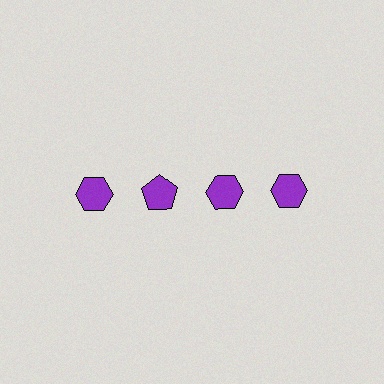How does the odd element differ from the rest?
It has a different shape: pentagon instead of hexagon.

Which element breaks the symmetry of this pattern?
The purple pentagon in the top row, second from left column breaks the symmetry. All other shapes are purple hexagons.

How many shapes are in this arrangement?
There are 4 shapes arranged in a grid pattern.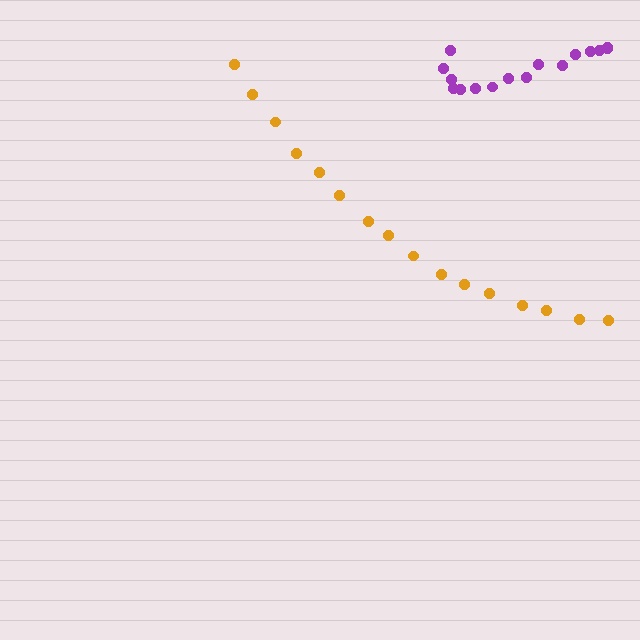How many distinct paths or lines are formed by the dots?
There are 2 distinct paths.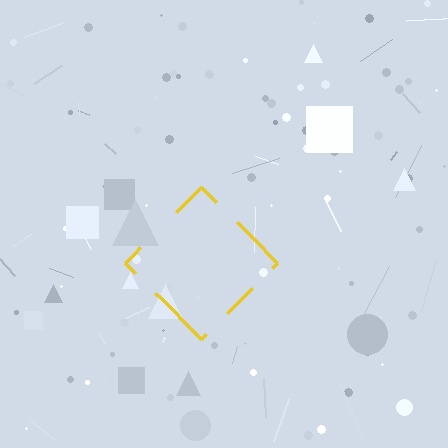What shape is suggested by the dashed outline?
The dashed outline suggests a diamond.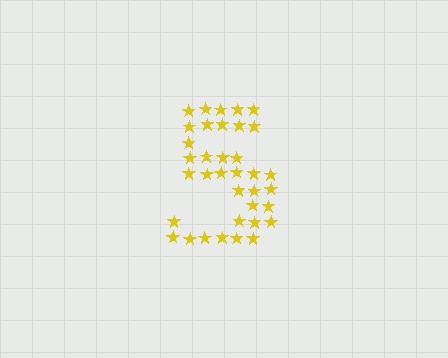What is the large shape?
The large shape is the digit 5.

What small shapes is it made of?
It is made of small stars.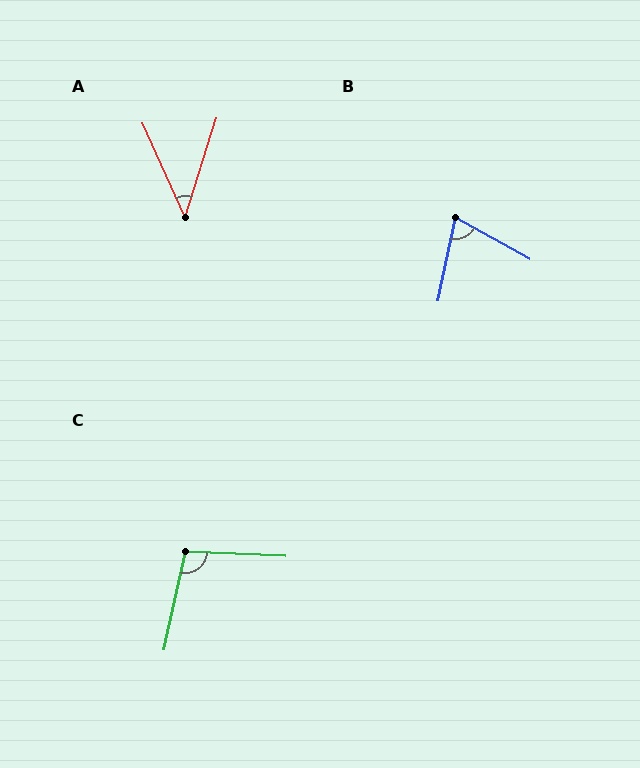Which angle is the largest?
C, at approximately 100 degrees.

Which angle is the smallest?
A, at approximately 42 degrees.